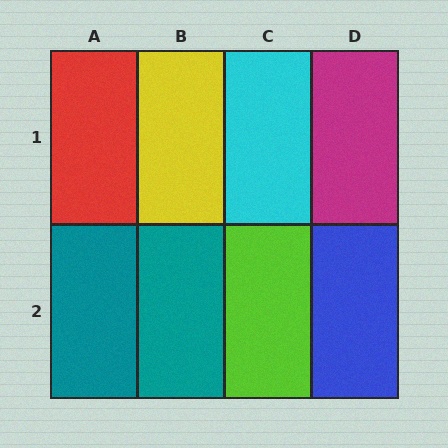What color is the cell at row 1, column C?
Cyan.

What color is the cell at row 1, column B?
Yellow.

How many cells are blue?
1 cell is blue.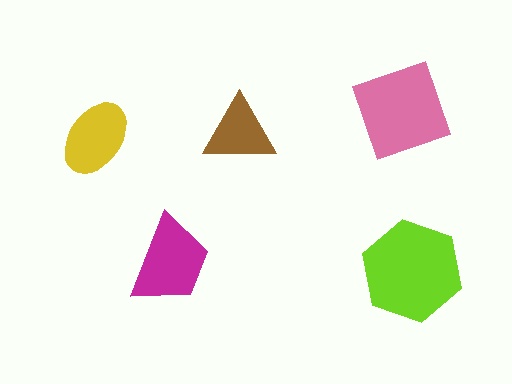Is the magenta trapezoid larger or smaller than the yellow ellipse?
Larger.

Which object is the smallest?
The brown triangle.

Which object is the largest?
The lime hexagon.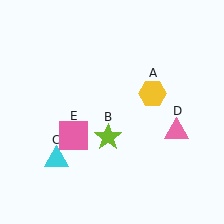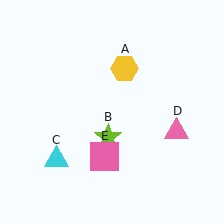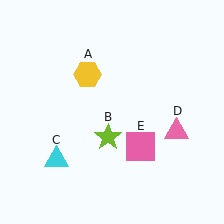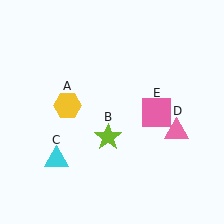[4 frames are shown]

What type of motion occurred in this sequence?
The yellow hexagon (object A), pink square (object E) rotated counterclockwise around the center of the scene.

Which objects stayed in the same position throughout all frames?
Lime star (object B) and cyan triangle (object C) and pink triangle (object D) remained stationary.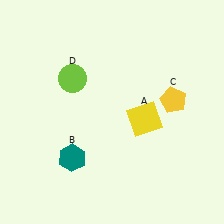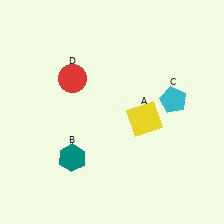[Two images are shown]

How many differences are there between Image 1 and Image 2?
There are 2 differences between the two images.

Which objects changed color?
C changed from yellow to cyan. D changed from lime to red.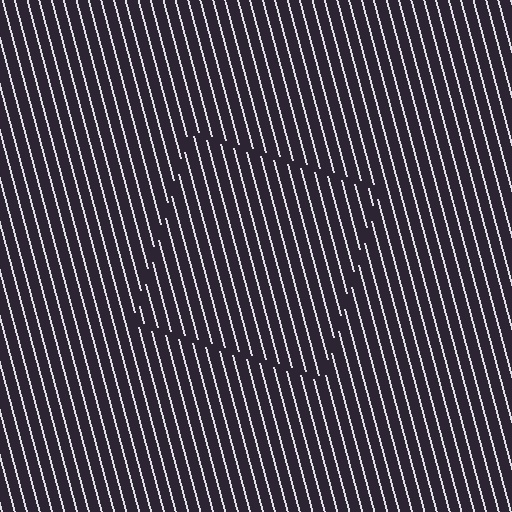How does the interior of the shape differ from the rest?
The interior of the shape contains the same grating, shifted by half a period — the contour is defined by the phase discontinuity where line-ends from the inner and outer gratings abut.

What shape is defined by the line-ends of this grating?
An illusory square. The interior of the shape contains the same grating, shifted by half a period — the contour is defined by the phase discontinuity where line-ends from the inner and outer gratings abut.